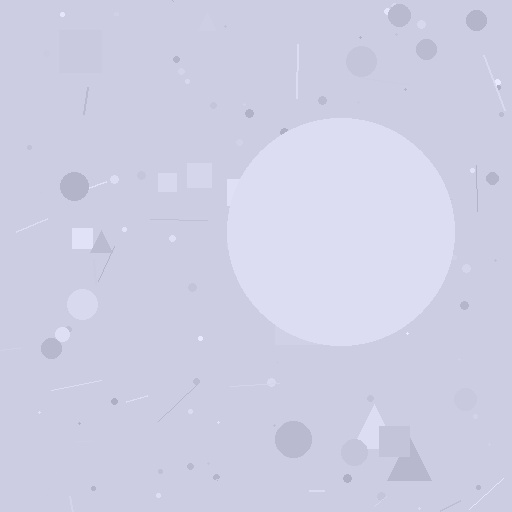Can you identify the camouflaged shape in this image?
The camouflaged shape is a circle.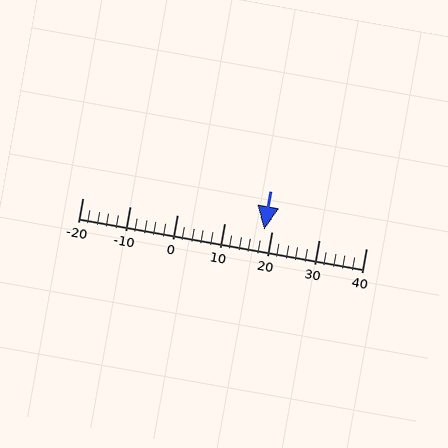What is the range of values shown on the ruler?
The ruler shows values from -20 to 40.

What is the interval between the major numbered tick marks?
The major tick marks are spaced 10 units apart.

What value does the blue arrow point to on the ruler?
The blue arrow points to approximately 18.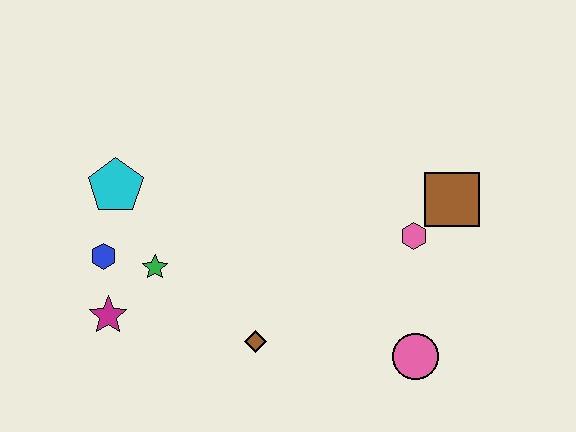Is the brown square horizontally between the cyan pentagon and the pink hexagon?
No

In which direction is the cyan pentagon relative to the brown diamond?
The cyan pentagon is above the brown diamond.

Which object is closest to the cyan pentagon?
The blue hexagon is closest to the cyan pentagon.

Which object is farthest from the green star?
The brown square is farthest from the green star.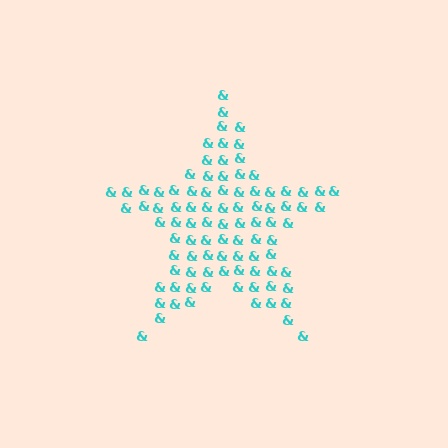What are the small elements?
The small elements are ampersands.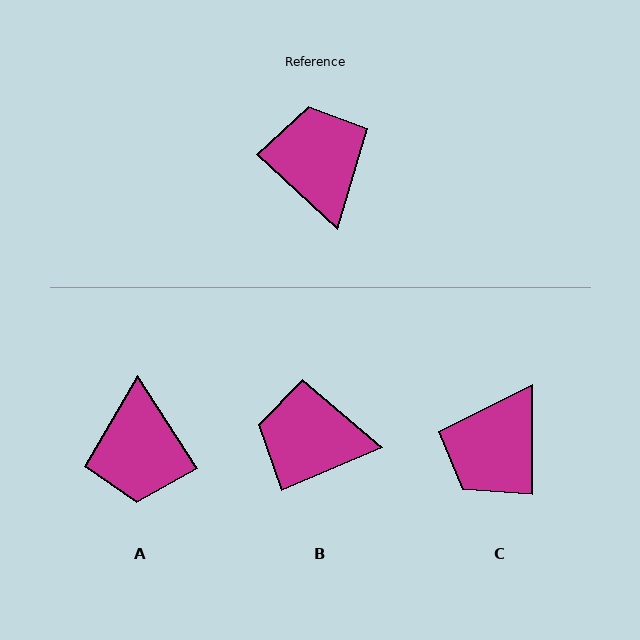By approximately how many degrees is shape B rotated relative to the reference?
Approximately 66 degrees counter-clockwise.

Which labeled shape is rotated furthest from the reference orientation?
A, about 166 degrees away.